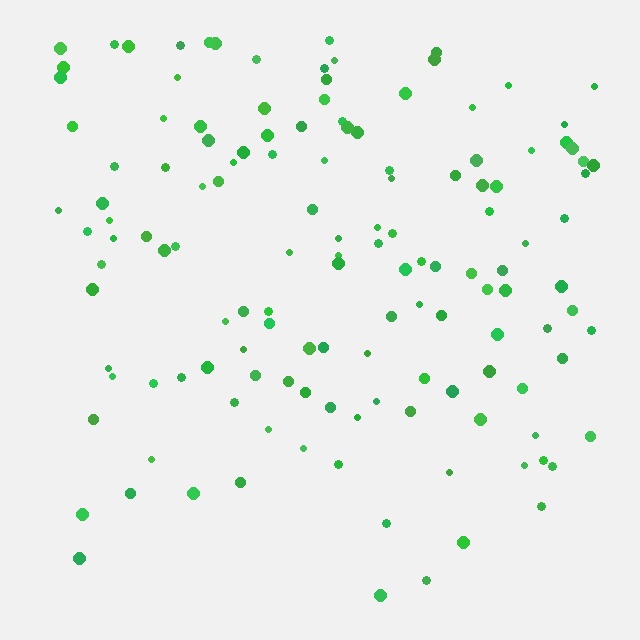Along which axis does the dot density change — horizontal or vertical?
Vertical.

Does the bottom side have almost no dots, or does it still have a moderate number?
Still a moderate number, just noticeably fewer than the top.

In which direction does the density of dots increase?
From bottom to top, with the top side densest.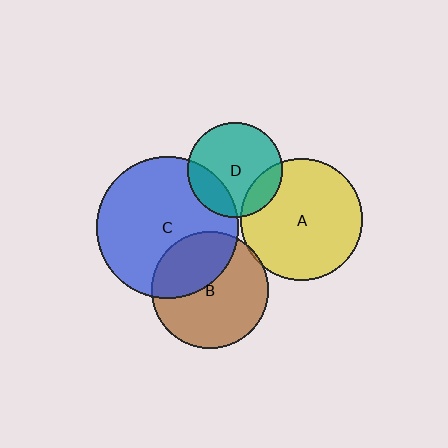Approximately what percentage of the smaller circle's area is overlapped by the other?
Approximately 5%.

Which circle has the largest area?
Circle C (blue).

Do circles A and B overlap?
Yes.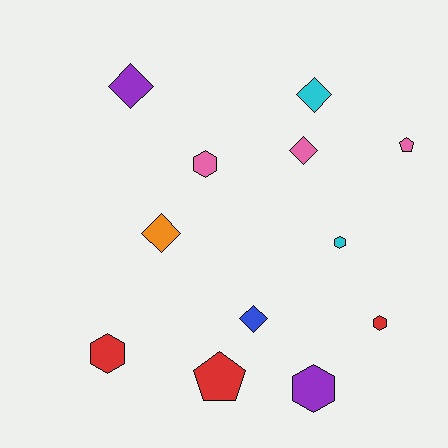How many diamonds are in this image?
There are 5 diamonds.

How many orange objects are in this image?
There is 1 orange object.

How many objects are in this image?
There are 12 objects.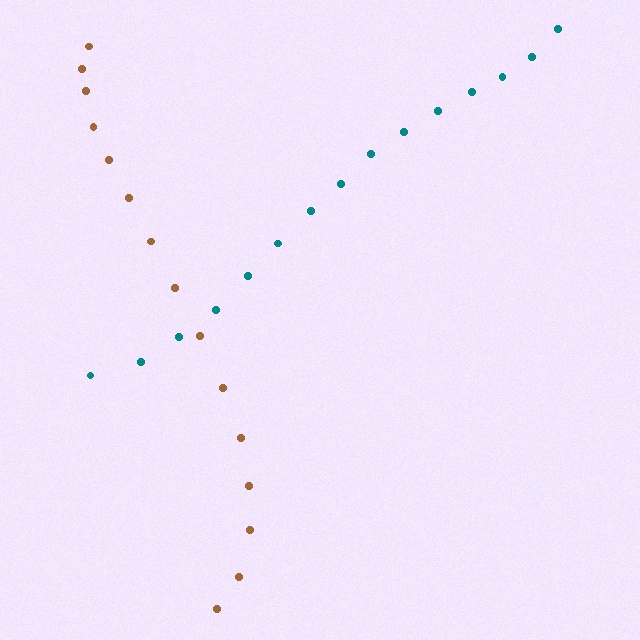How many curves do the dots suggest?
There are 2 distinct paths.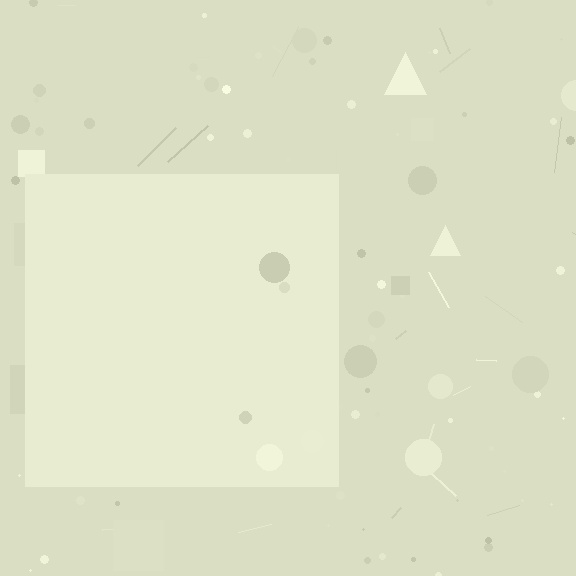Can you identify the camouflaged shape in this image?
The camouflaged shape is a square.